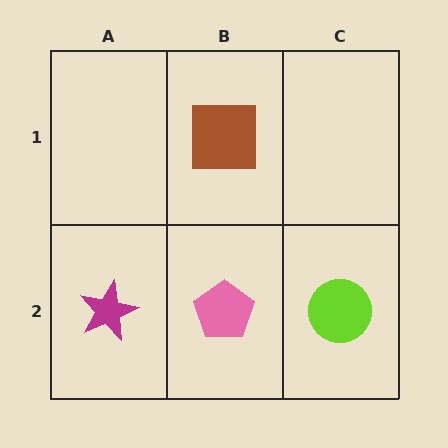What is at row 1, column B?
A brown square.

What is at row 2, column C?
A lime circle.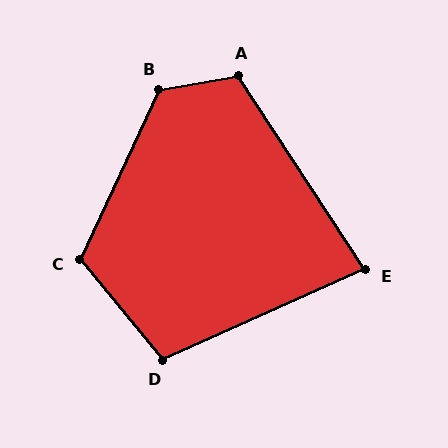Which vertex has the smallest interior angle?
E, at approximately 81 degrees.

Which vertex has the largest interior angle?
B, at approximately 125 degrees.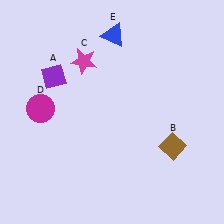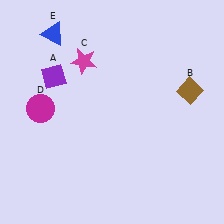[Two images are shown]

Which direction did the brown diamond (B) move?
The brown diamond (B) moved up.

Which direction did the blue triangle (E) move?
The blue triangle (E) moved left.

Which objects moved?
The objects that moved are: the brown diamond (B), the blue triangle (E).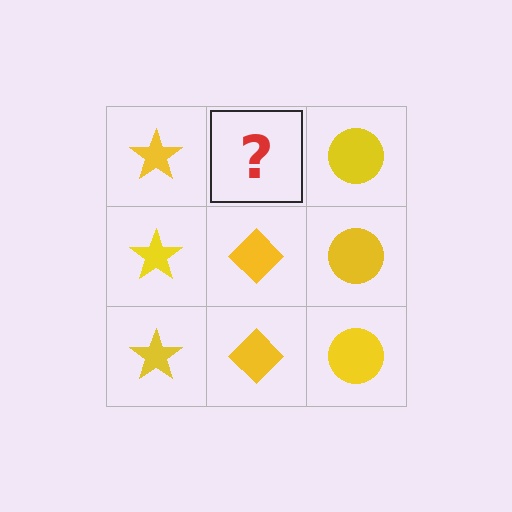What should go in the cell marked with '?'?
The missing cell should contain a yellow diamond.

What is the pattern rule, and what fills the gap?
The rule is that each column has a consistent shape. The gap should be filled with a yellow diamond.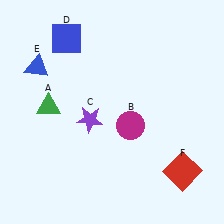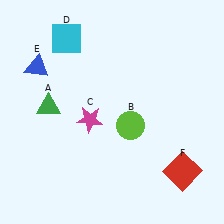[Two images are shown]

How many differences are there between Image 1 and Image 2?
There are 3 differences between the two images.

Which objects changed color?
B changed from magenta to lime. C changed from purple to magenta. D changed from blue to cyan.